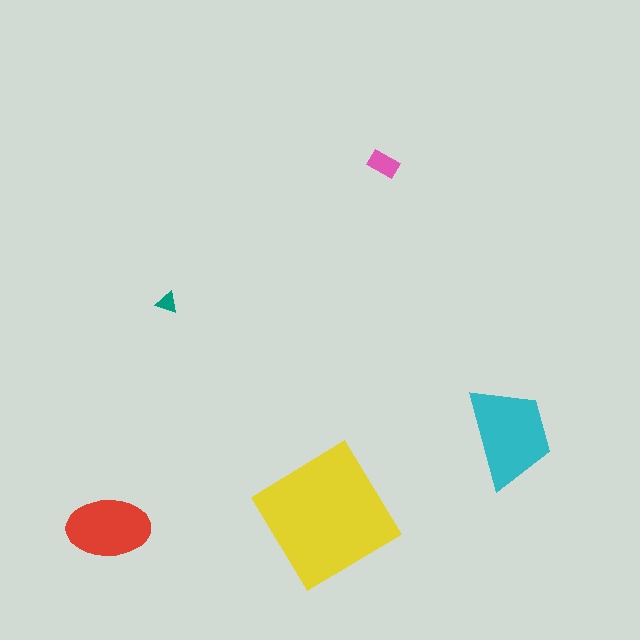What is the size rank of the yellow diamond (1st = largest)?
1st.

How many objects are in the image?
There are 5 objects in the image.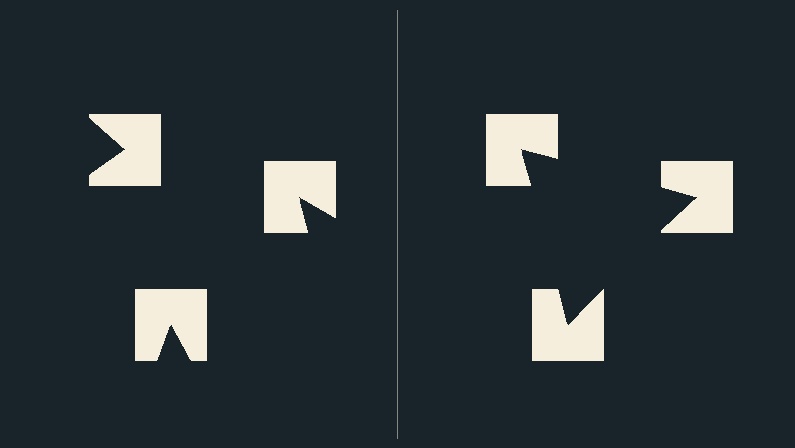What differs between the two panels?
The notched squares are positioned identically on both sides; only the wedge orientations differ. On the right they align to a triangle; on the left they are misaligned.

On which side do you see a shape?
An illusory triangle appears on the right side. On the left side the wedge cuts are rotated, so no coherent shape forms.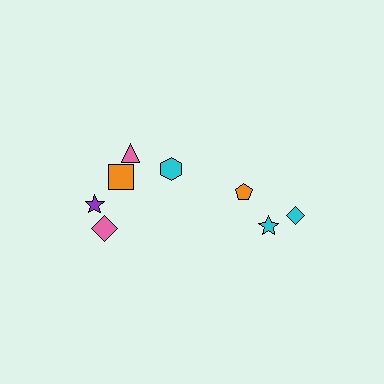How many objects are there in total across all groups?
There are 8 objects.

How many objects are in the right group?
There are 3 objects.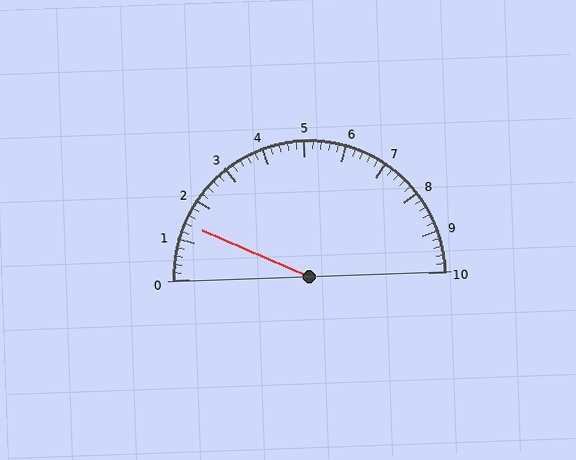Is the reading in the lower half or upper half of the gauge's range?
The reading is in the lower half of the range (0 to 10).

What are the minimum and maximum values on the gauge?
The gauge ranges from 0 to 10.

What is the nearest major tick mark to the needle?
The nearest major tick mark is 1.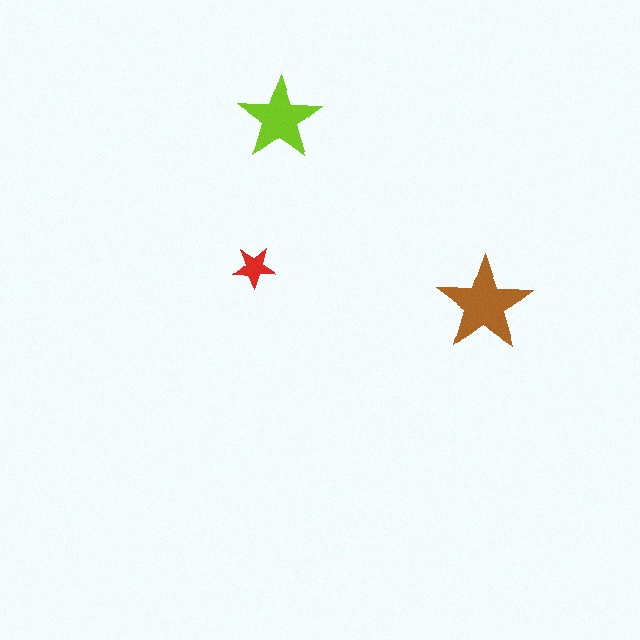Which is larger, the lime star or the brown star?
The brown one.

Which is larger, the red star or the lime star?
The lime one.